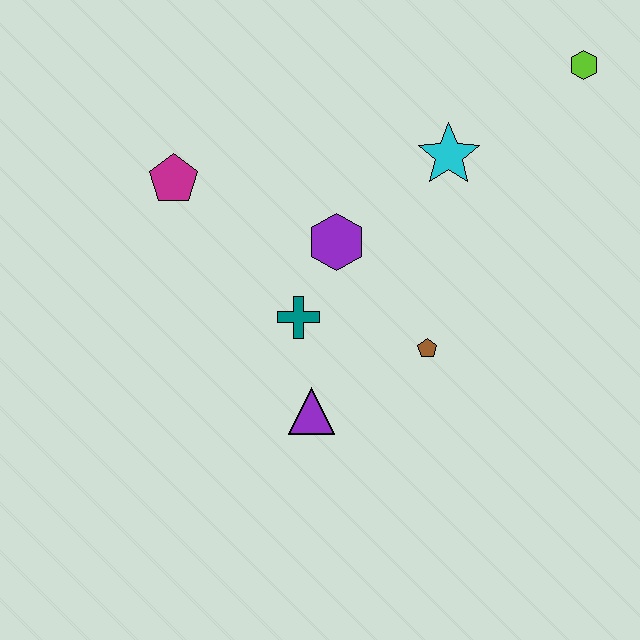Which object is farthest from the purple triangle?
The lime hexagon is farthest from the purple triangle.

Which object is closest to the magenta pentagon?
The purple hexagon is closest to the magenta pentagon.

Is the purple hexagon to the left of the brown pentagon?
Yes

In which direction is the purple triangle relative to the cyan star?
The purple triangle is below the cyan star.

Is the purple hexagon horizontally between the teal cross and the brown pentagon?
Yes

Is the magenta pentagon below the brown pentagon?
No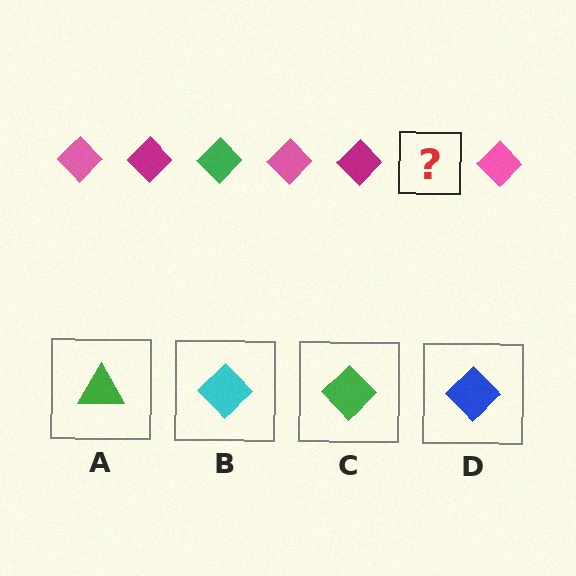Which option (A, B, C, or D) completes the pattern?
C.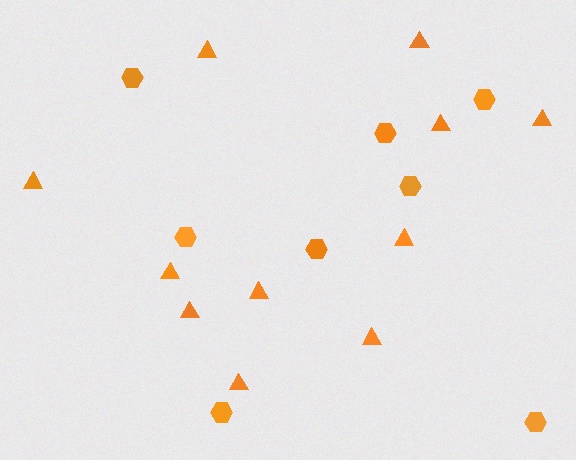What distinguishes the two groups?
There are 2 groups: one group of hexagons (8) and one group of triangles (11).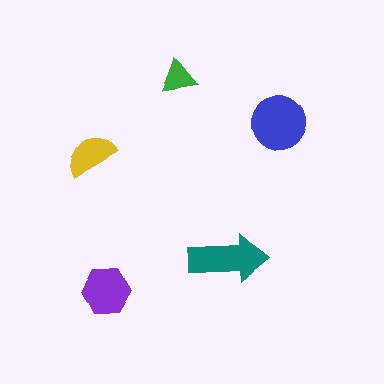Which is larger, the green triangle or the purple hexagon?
The purple hexagon.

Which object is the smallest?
The green triangle.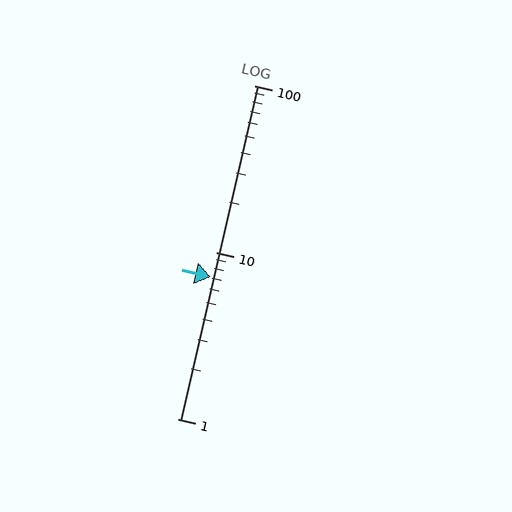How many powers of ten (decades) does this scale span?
The scale spans 2 decades, from 1 to 100.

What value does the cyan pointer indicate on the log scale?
The pointer indicates approximately 7.1.